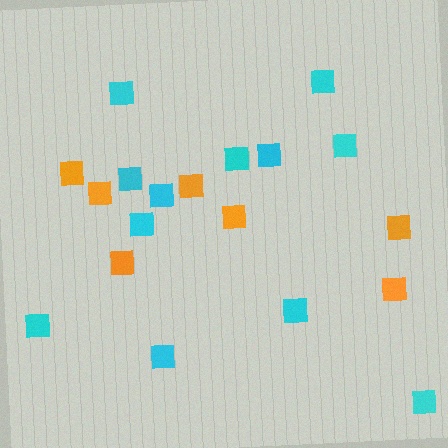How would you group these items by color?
There are 2 groups: one group of cyan squares (12) and one group of orange squares (7).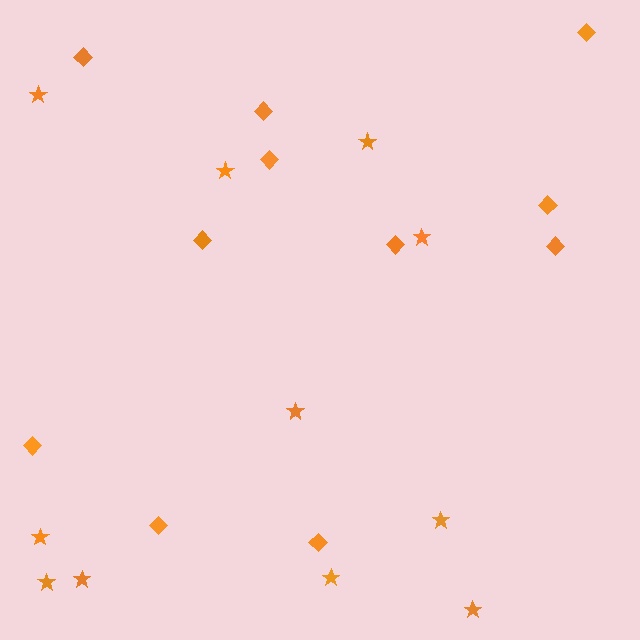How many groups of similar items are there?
There are 2 groups: one group of diamonds (11) and one group of stars (11).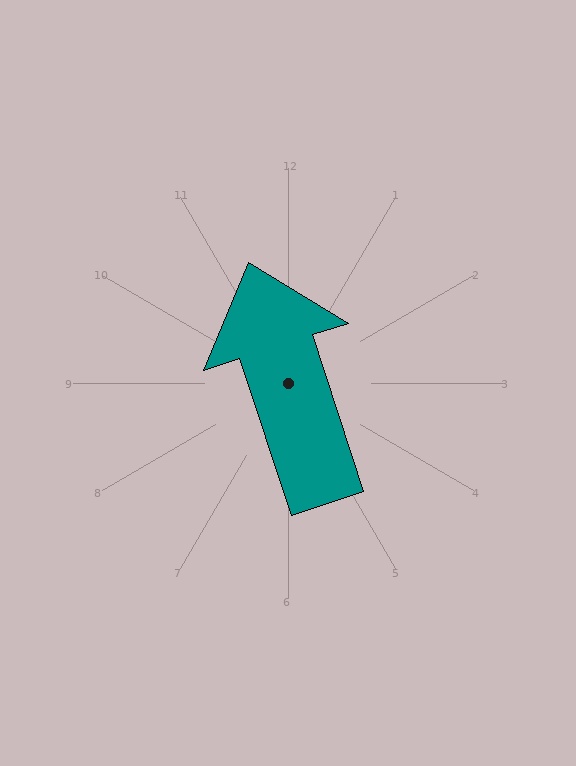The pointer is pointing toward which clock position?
Roughly 11 o'clock.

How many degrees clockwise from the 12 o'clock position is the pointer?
Approximately 342 degrees.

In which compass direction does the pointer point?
North.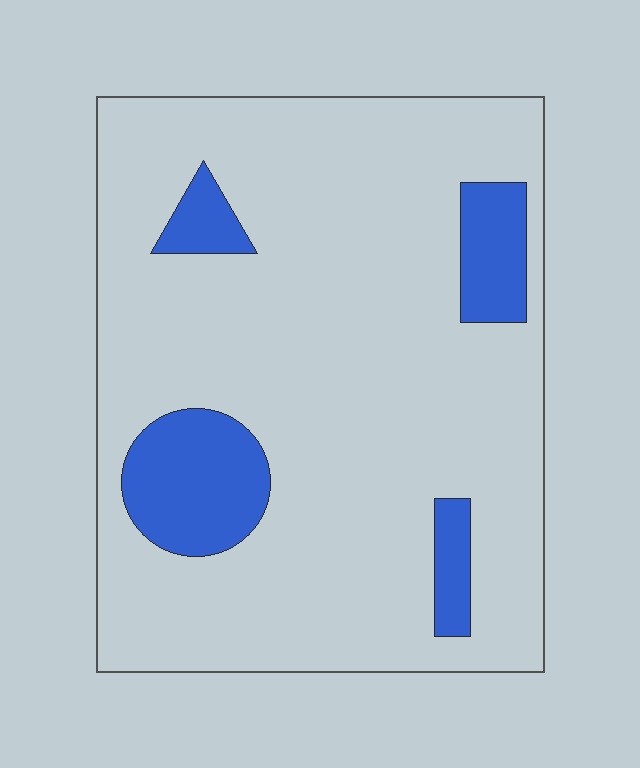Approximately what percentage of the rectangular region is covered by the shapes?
Approximately 15%.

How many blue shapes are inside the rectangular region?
4.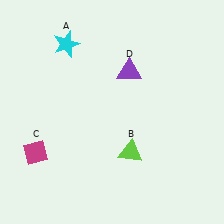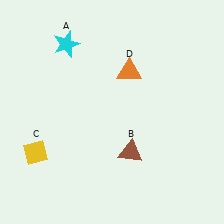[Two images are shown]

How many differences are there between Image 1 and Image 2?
There are 3 differences between the two images.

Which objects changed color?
B changed from lime to brown. C changed from magenta to yellow. D changed from purple to orange.